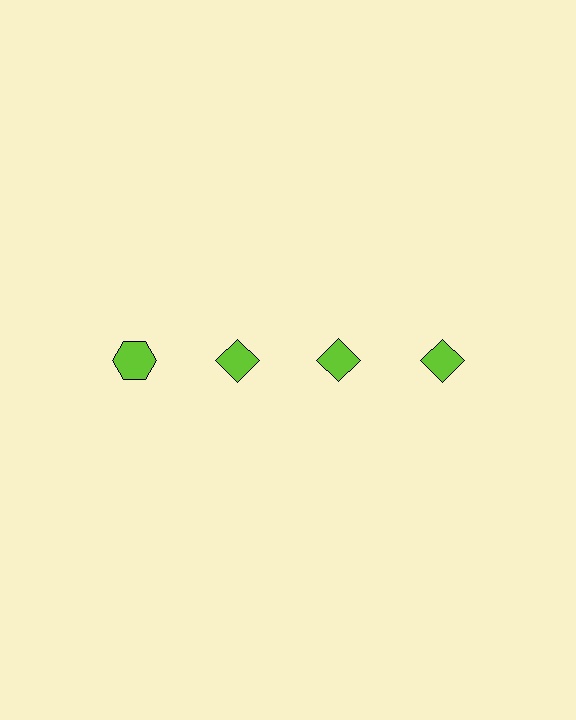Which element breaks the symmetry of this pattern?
The lime hexagon in the top row, leftmost column breaks the symmetry. All other shapes are lime diamonds.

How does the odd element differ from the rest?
It has a different shape: hexagon instead of diamond.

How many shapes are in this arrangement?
There are 4 shapes arranged in a grid pattern.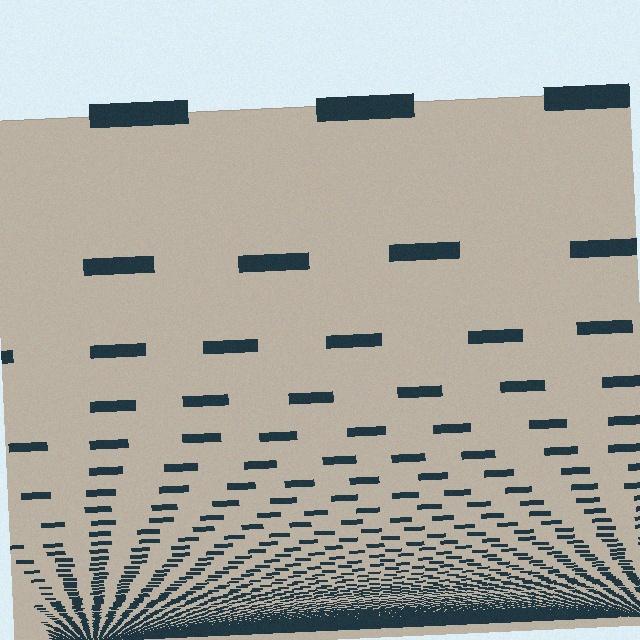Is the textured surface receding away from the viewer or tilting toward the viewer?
The surface appears to tilt toward the viewer. Texture elements get larger and sparser toward the top.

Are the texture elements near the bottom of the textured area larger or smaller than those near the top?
Smaller. The gradient is inverted — elements near the bottom are smaller and denser.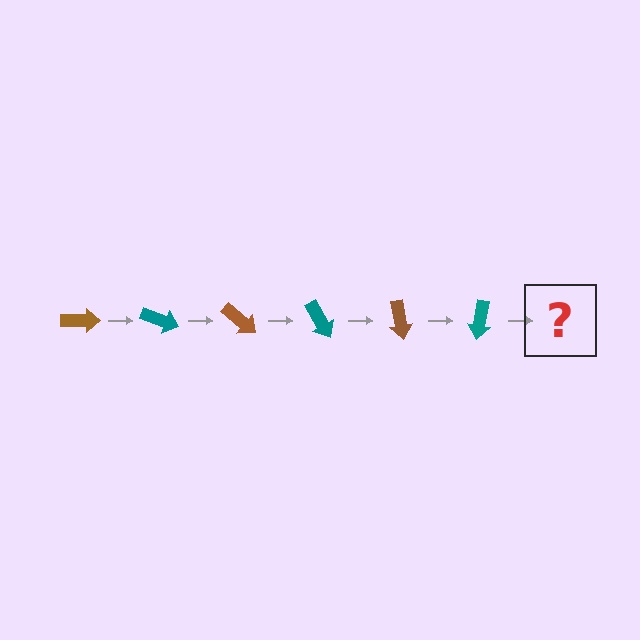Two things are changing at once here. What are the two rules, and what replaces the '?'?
The two rules are that it rotates 20 degrees each step and the color cycles through brown and teal. The '?' should be a brown arrow, rotated 120 degrees from the start.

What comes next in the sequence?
The next element should be a brown arrow, rotated 120 degrees from the start.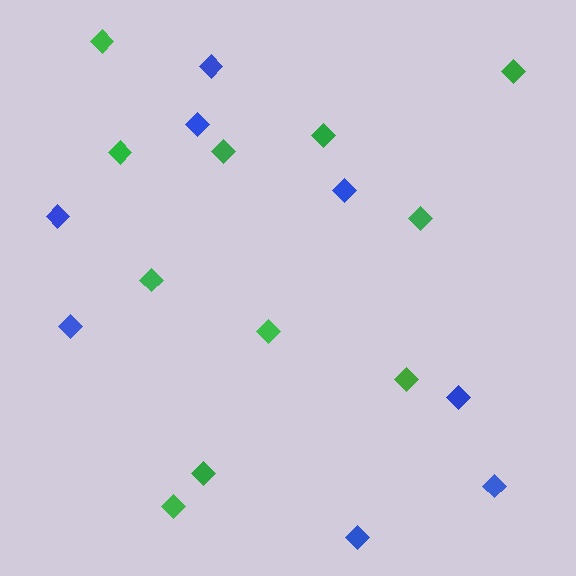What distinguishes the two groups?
There are 2 groups: one group of blue diamonds (8) and one group of green diamonds (11).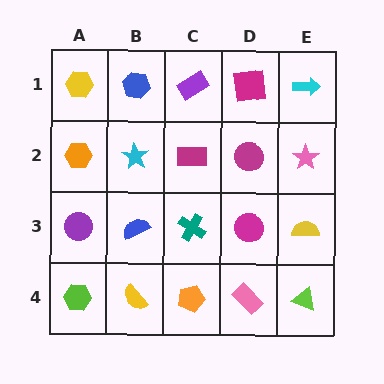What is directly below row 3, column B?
A yellow semicircle.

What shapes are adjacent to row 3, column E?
A pink star (row 2, column E), a lime triangle (row 4, column E), a magenta circle (row 3, column D).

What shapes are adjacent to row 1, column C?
A magenta rectangle (row 2, column C), a blue hexagon (row 1, column B), a magenta square (row 1, column D).